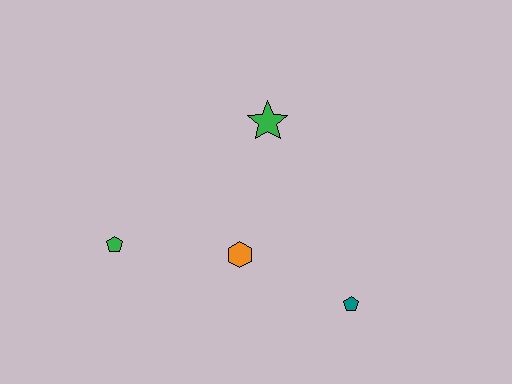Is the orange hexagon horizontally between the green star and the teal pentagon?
No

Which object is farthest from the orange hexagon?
The green star is farthest from the orange hexagon.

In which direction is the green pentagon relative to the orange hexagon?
The green pentagon is to the left of the orange hexagon.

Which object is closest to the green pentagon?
The orange hexagon is closest to the green pentagon.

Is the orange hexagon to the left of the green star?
Yes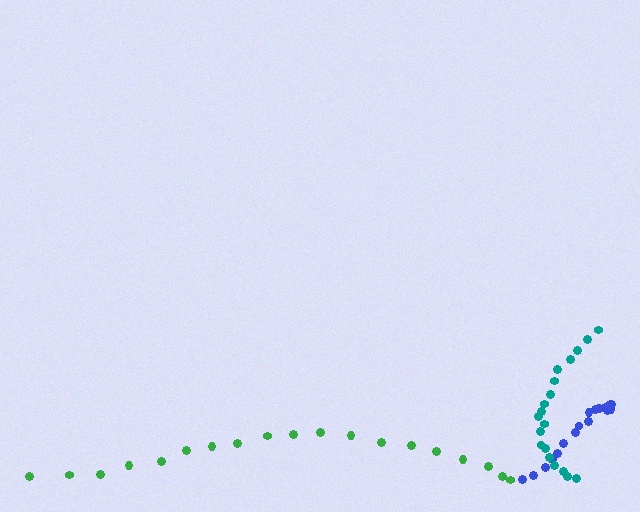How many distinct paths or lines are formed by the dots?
There are 3 distinct paths.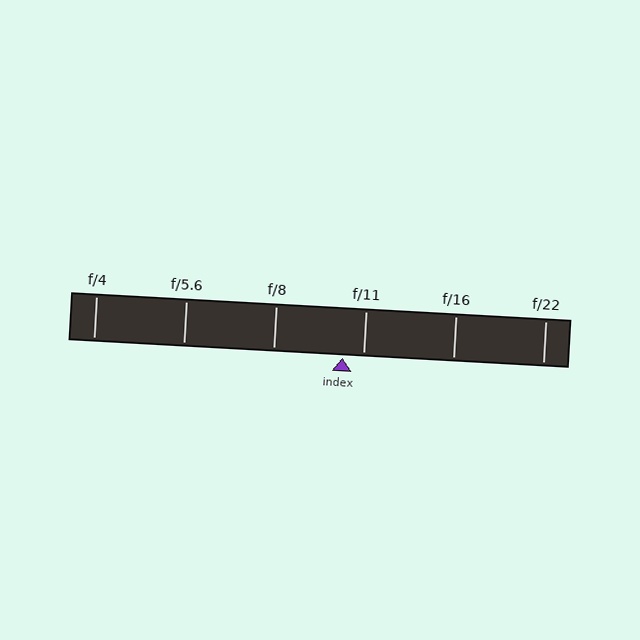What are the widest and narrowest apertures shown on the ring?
The widest aperture shown is f/4 and the narrowest is f/22.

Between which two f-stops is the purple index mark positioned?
The index mark is between f/8 and f/11.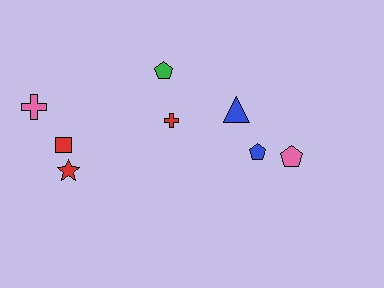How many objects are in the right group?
There are 3 objects.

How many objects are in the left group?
There are 5 objects.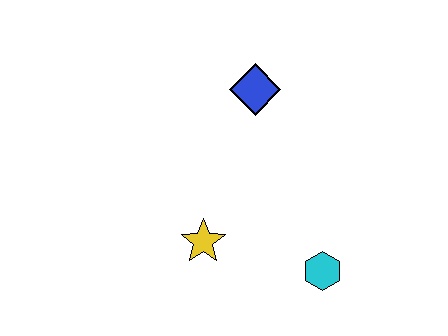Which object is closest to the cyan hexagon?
The yellow star is closest to the cyan hexagon.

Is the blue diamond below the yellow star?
No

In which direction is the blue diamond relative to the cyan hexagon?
The blue diamond is above the cyan hexagon.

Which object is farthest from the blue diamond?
The cyan hexagon is farthest from the blue diamond.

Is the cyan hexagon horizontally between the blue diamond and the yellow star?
No